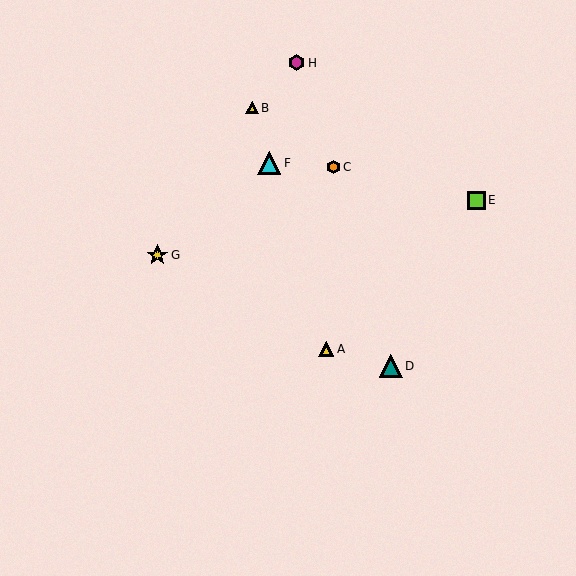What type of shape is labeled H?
Shape H is a magenta hexagon.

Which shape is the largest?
The cyan triangle (labeled F) is the largest.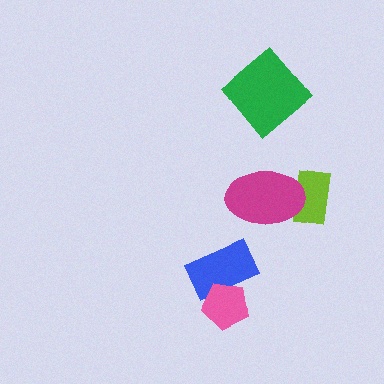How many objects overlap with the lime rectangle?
1 object overlaps with the lime rectangle.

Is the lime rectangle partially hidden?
Yes, it is partially covered by another shape.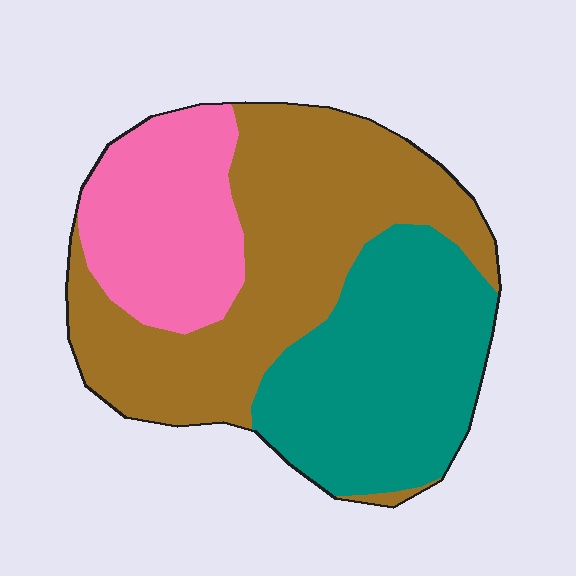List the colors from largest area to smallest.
From largest to smallest: brown, teal, pink.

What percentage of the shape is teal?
Teal covers around 35% of the shape.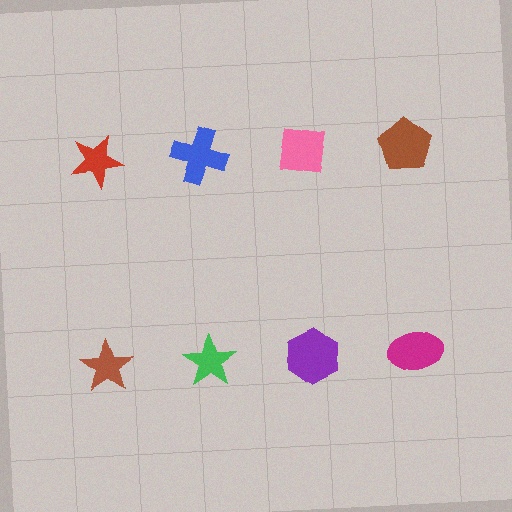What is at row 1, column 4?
A brown pentagon.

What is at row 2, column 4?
A magenta ellipse.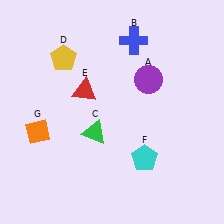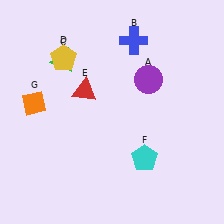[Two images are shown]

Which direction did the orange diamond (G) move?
The orange diamond (G) moved up.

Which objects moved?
The objects that moved are: the green triangle (C), the orange diamond (G).